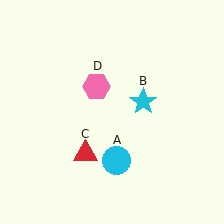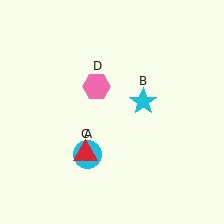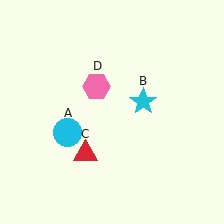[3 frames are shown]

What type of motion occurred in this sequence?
The cyan circle (object A) rotated clockwise around the center of the scene.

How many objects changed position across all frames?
1 object changed position: cyan circle (object A).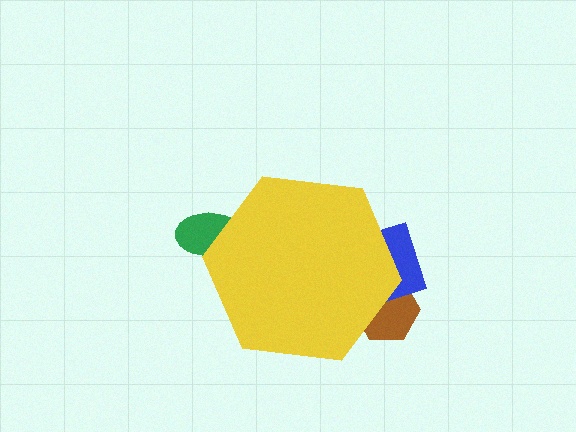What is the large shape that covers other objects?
A yellow hexagon.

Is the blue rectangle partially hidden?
Yes, the blue rectangle is partially hidden behind the yellow hexagon.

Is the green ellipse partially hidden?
Yes, the green ellipse is partially hidden behind the yellow hexagon.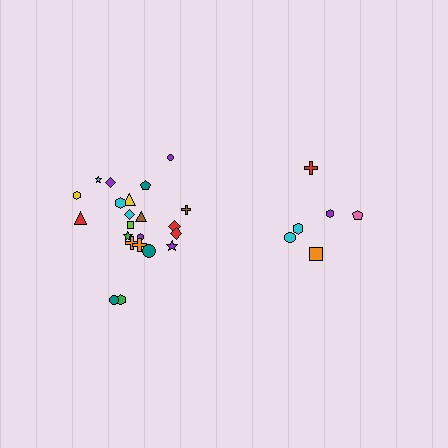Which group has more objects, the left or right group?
The left group.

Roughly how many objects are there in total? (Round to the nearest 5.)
Roughly 30 objects in total.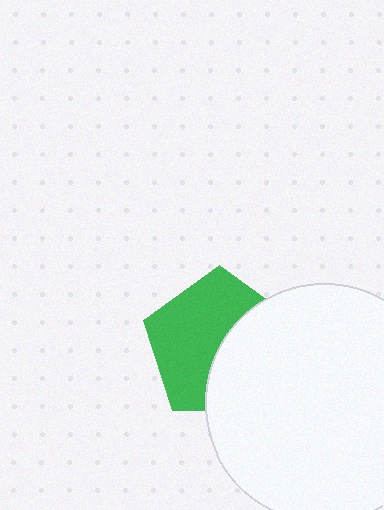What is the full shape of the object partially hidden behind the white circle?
The partially hidden object is a green pentagon.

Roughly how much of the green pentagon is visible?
About half of it is visible (roughly 56%).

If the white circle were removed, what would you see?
You would see the complete green pentagon.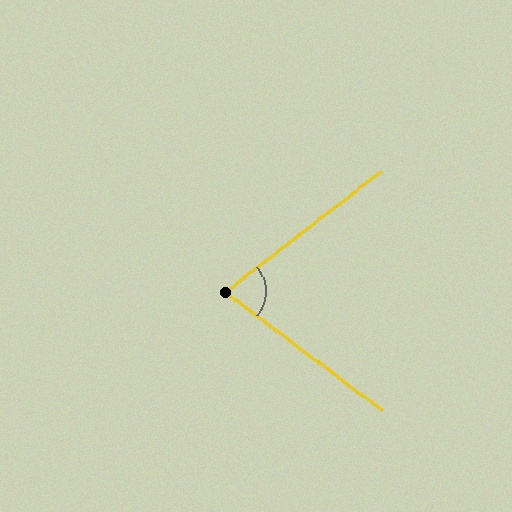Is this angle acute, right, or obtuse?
It is acute.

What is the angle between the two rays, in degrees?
Approximately 75 degrees.